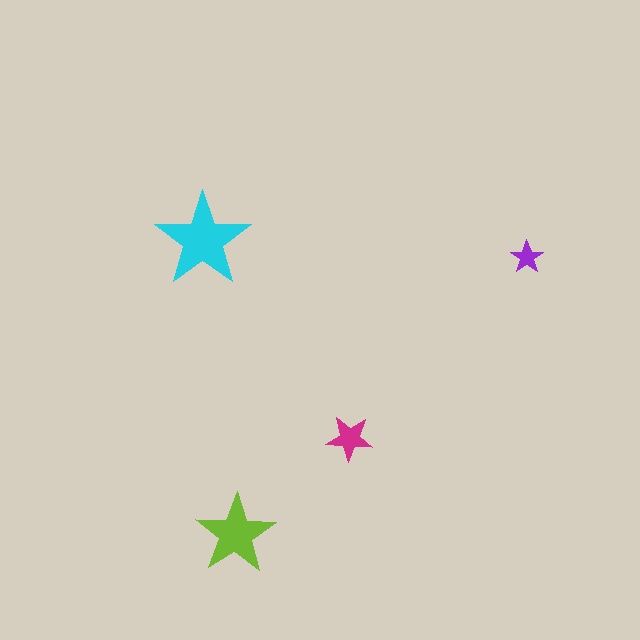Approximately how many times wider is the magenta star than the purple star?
About 1.5 times wider.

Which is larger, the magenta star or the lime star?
The lime one.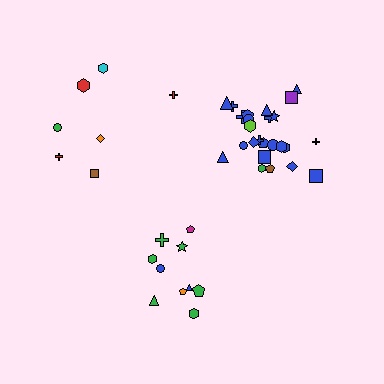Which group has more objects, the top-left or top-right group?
The top-right group.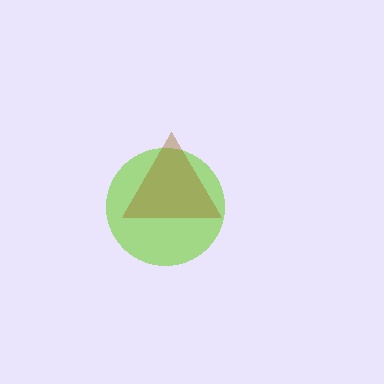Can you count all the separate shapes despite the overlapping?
Yes, there are 2 separate shapes.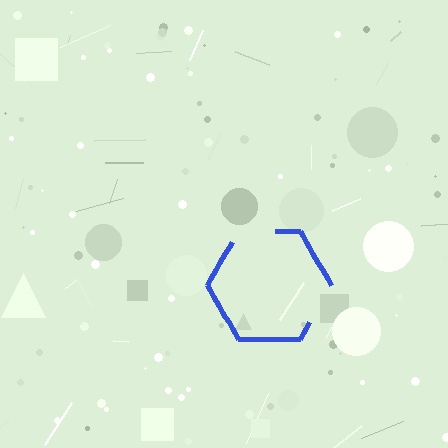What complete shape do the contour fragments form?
The contour fragments form a hexagon.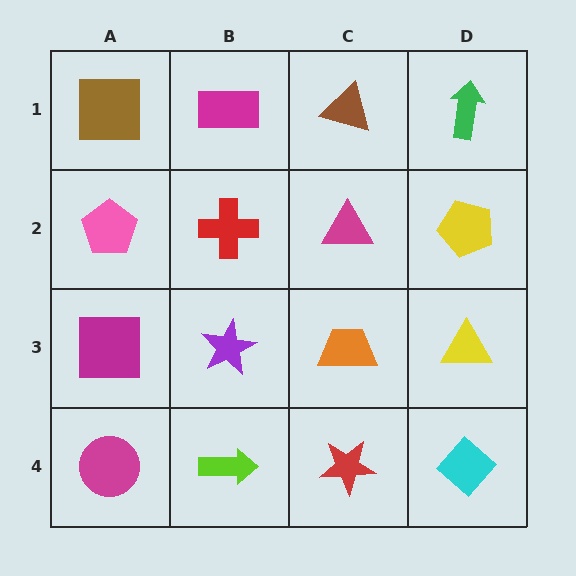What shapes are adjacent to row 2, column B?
A magenta rectangle (row 1, column B), a purple star (row 3, column B), a pink pentagon (row 2, column A), a magenta triangle (row 2, column C).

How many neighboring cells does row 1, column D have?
2.